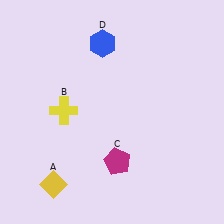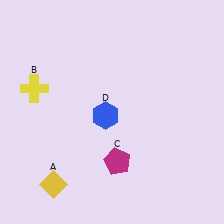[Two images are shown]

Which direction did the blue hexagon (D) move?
The blue hexagon (D) moved down.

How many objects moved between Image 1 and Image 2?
2 objects moved between the two images.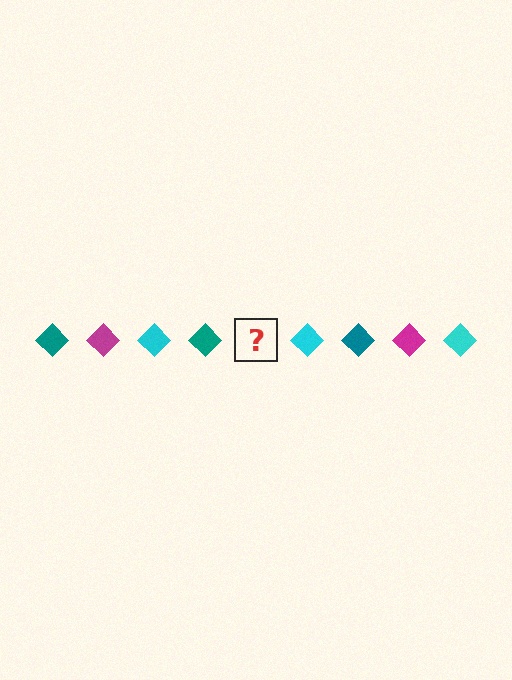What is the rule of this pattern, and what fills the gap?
The rule is that the pattern cycles through teal, magenta, cyan diamonds. The gap should be filled with a magenta diamond.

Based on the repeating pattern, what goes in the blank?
The blank should be a magenta diamond.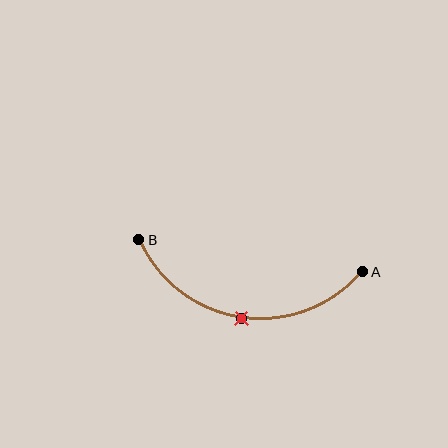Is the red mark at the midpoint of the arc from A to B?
Yes. The red mark lies on the arc at equal arc-length from both A and B — it is the arc midpoint.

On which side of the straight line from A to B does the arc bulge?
The arc bulges below the straight line connecting A and B.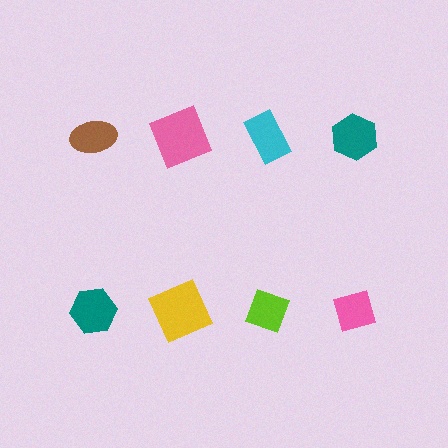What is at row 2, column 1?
A teal hexagon.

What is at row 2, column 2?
A yellow square.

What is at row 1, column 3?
A cyan rectangle.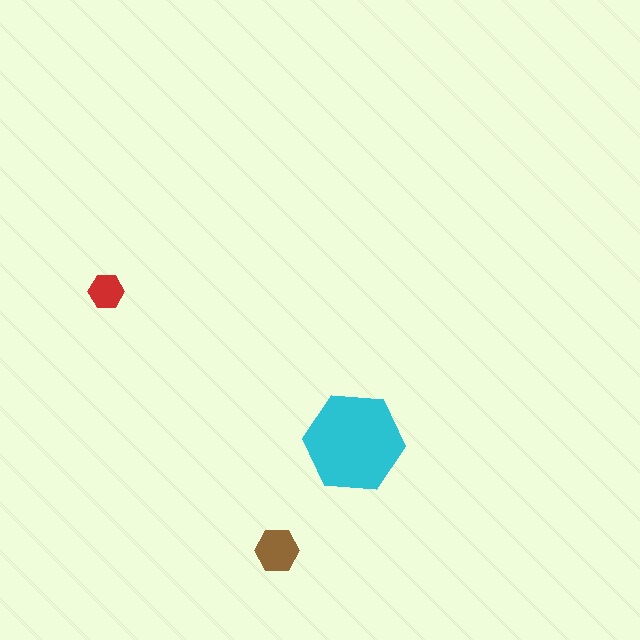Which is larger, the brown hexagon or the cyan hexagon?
The cyan one.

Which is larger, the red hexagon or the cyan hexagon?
The cyan one.